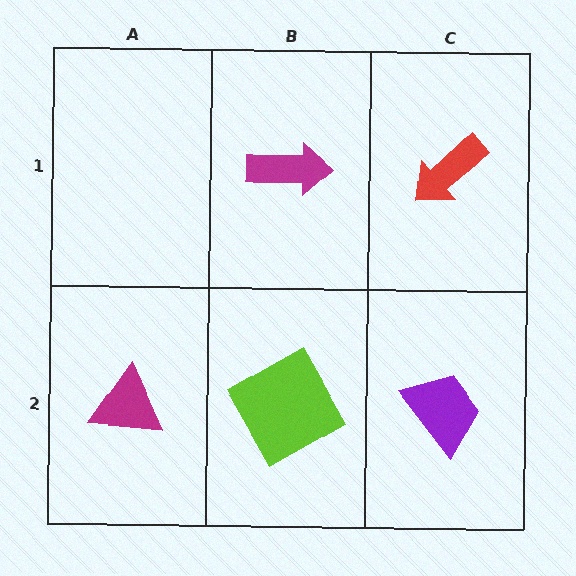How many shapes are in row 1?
2 shapes.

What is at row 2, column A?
A magenta triangle.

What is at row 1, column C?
A red arrow.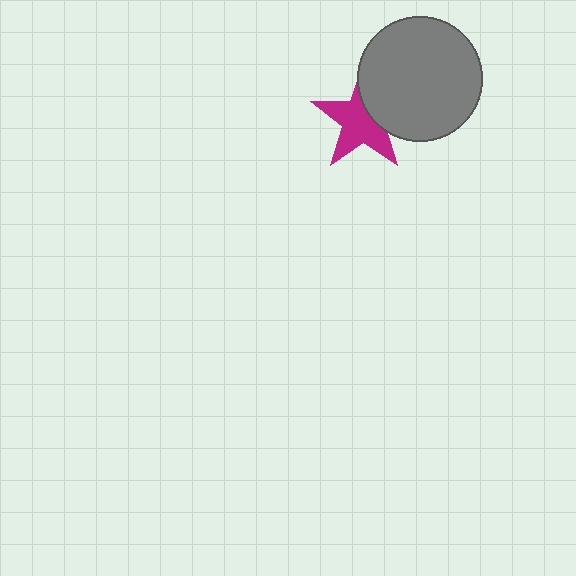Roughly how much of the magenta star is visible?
Most of it is visible (roughly 66%).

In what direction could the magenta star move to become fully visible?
The magenta star could move left. That would shift it out from behind the gray circle entirely.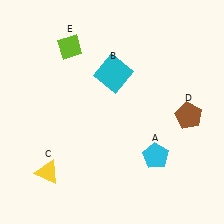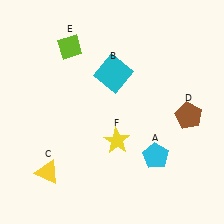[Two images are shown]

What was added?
A yellow star (F) was added in Image 2.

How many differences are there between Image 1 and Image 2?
There is 1 difference between the two images.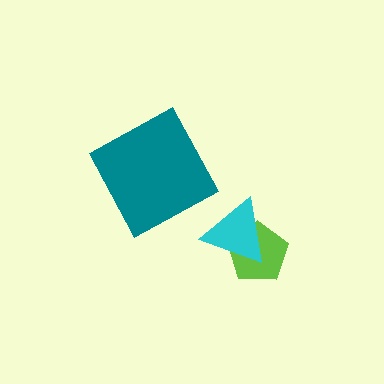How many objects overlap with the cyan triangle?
1 object overlaps with the cyan triangle.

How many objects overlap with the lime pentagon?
1 object overlaps with the lime pentagon.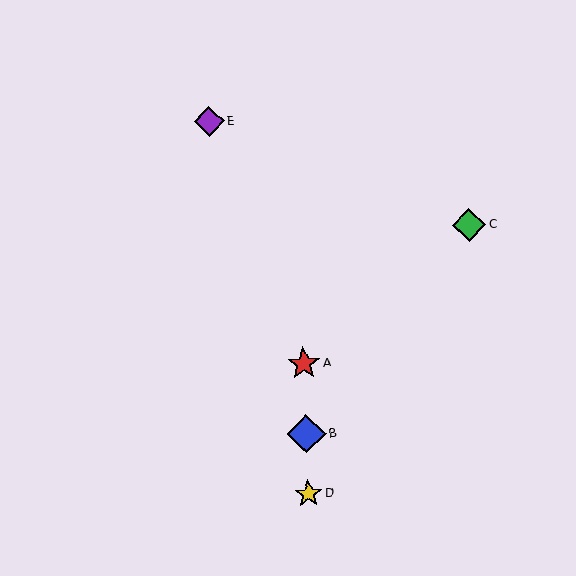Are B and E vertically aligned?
No, B is at x≈306 and E is at x≈209.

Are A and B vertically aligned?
Yes, both are at x≈304.